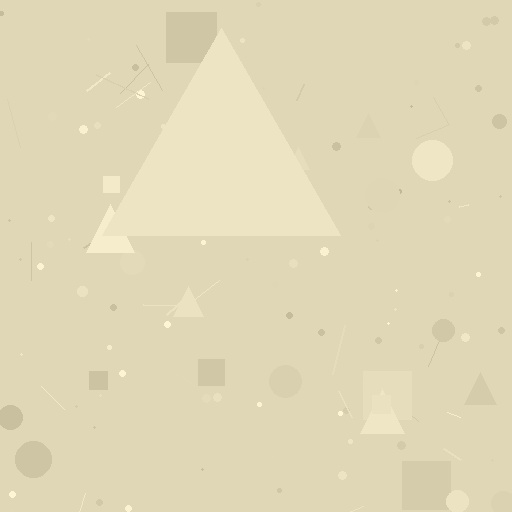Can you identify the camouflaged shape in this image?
The camouflaged shape is a triangle.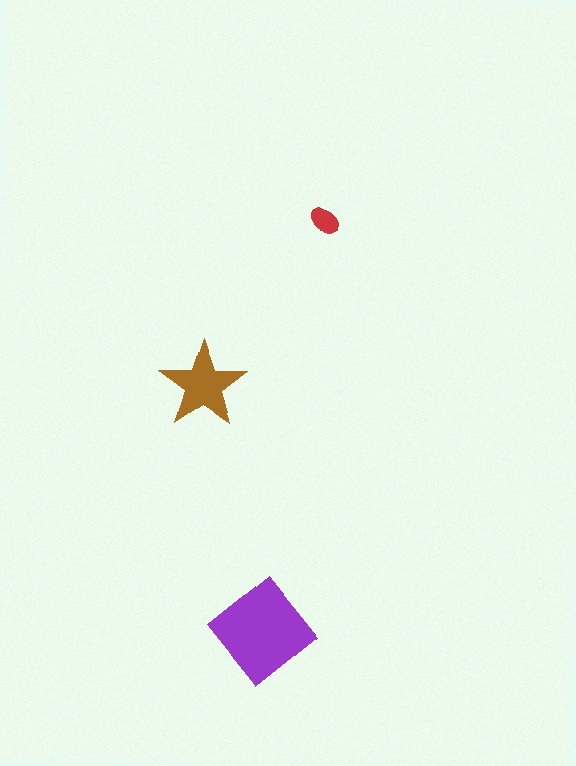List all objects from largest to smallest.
The purple diamond, the brown star, the red ellipse.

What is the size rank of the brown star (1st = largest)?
2nd.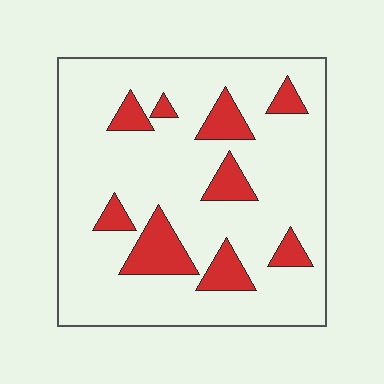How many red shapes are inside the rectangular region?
9.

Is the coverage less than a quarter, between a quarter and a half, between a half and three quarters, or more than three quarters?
Less than a quarter.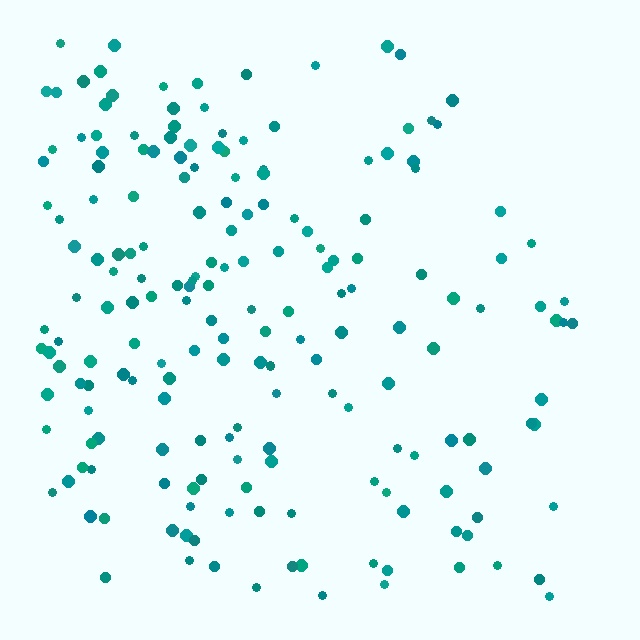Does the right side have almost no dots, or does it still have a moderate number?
Still a moderate number, just noticeably fewer than the left.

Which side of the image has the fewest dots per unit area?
The right.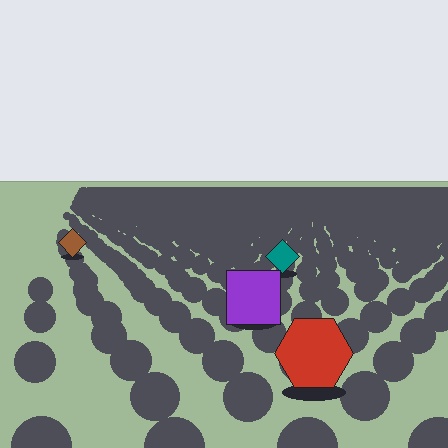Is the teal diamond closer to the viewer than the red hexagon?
No. The red hexagon is closer — you can tell from the texture gradient: the ground texture is coarser near it.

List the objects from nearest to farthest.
From nearest to farthest: the red hexagon, the purple square, the teal diamond, the brown diamond.